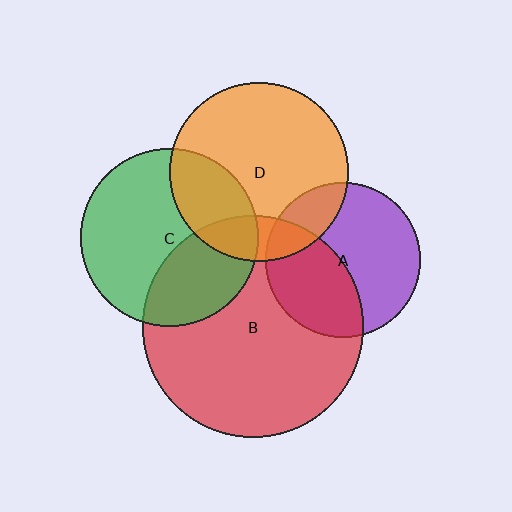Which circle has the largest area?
Circle B (red).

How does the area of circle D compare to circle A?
Approximately 1.3 times.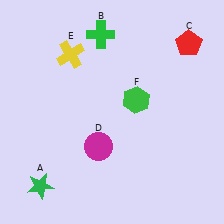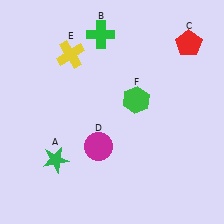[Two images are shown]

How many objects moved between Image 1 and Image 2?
1 object moved between the two images.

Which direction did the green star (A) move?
The green star (A) moved up.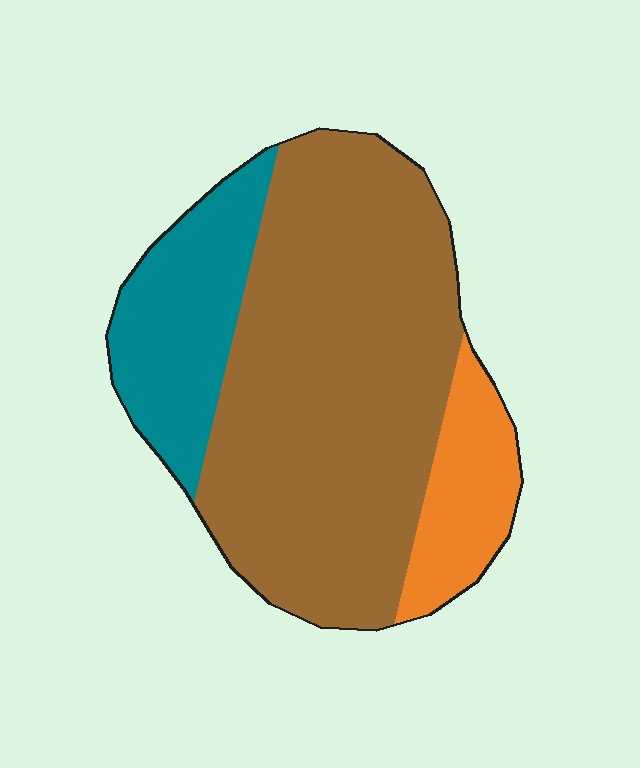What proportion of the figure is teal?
Teal covers 20% of the figure.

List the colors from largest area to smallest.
From largest to smallest: brown, teal, orange.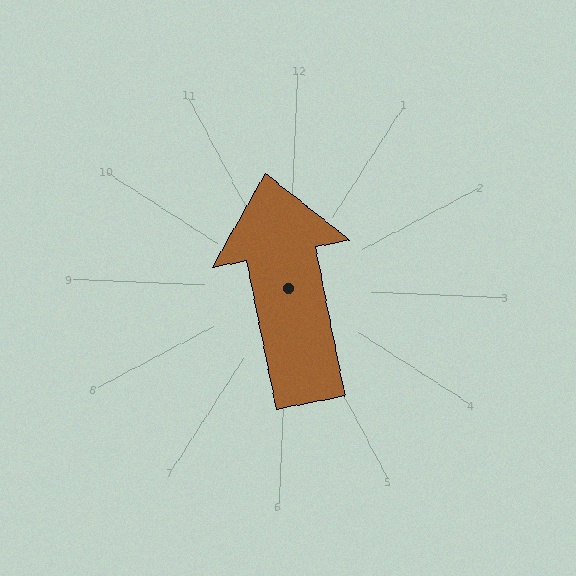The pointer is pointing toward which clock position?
Roughly 12 o'clock.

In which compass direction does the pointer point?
North.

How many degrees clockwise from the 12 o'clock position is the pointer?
Approximately 346 degrees.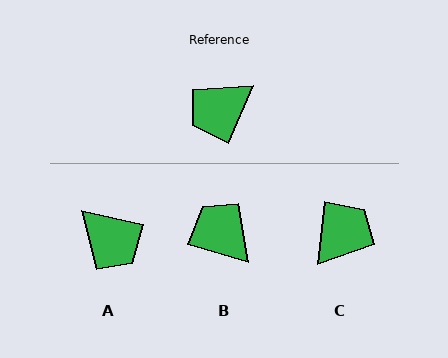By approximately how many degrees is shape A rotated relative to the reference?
Approximately 100 degrees counter-clockwise.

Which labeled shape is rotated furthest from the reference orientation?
C, about 164 degrees away.